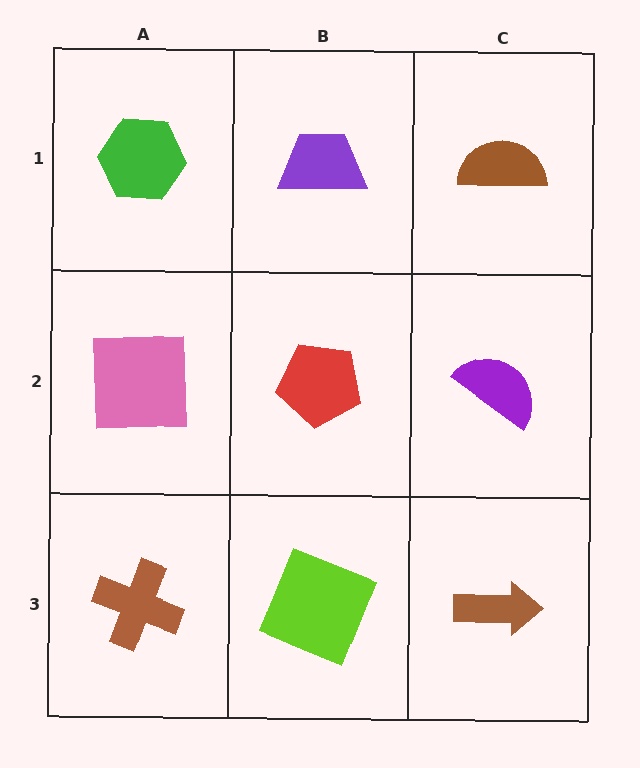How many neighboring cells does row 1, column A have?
2.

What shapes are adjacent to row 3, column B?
A red pentagon (row 2, column B), a brown cross (row 3, column A), a brown arrow (row 3, column C).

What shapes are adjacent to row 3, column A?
A pink square (row 2, column A), a lime square (row 3, column B).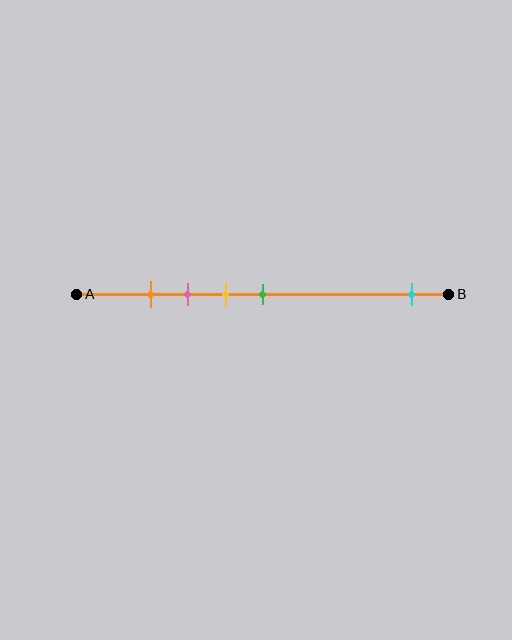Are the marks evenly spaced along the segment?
No, the marks are not evenly spaced.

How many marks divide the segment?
There are 5 marks dividing the segment.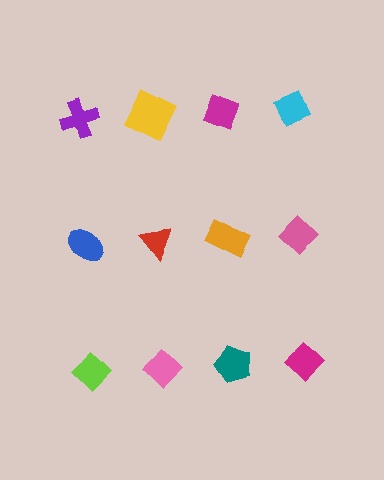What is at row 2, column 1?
A blue ellipse.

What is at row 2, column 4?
A pink diamond.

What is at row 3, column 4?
A magenta diamond.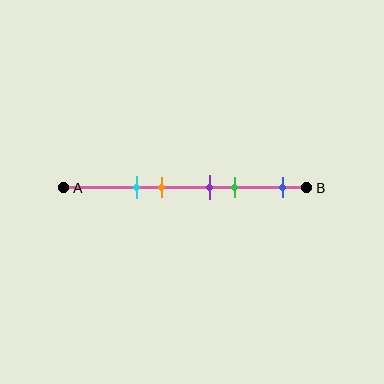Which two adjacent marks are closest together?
The purple and green marks are the closest adjacent pair.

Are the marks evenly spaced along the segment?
No, the marks are not evenly spaced.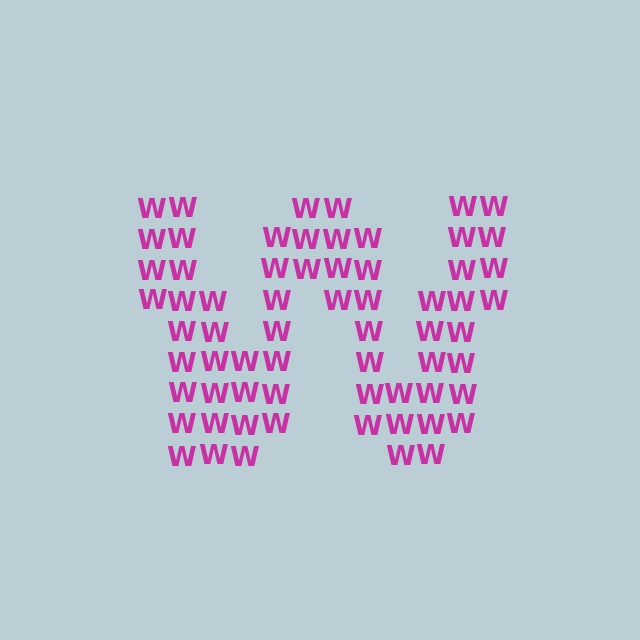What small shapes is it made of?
It is made of small letter W's.